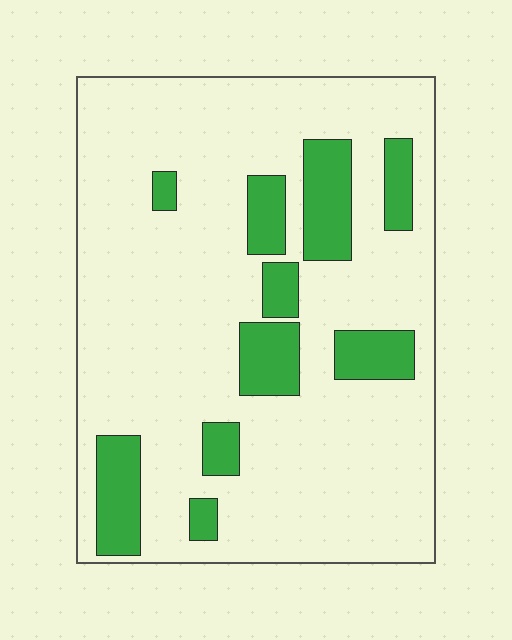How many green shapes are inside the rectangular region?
10.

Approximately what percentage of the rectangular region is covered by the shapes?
Approximately 20%.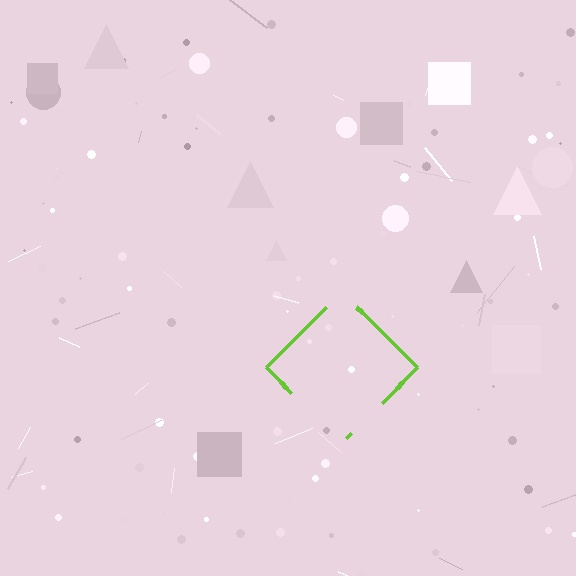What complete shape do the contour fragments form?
The contour fragments form a diamond.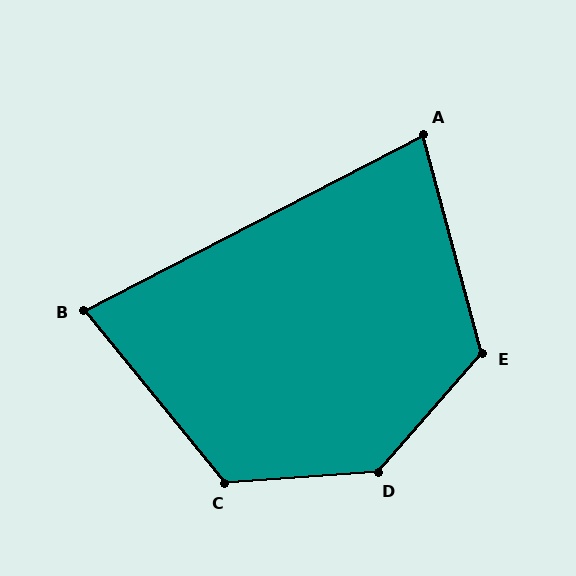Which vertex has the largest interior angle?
D, at approximately 135 degrees.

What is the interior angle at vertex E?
Approximately 124 degrees (obtuse).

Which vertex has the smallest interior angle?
A, at approximately 78 degrees.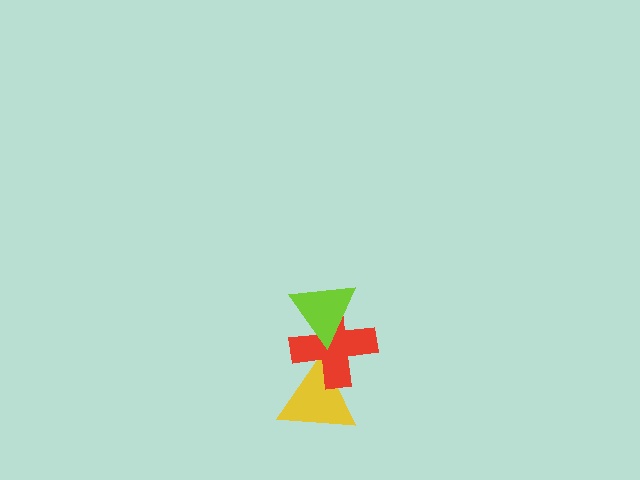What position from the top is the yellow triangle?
The yellow triangle is 3rd from the top.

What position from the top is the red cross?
The red cross is 2nd from the top.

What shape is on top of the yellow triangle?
The red cross is on top of the yellow triangle.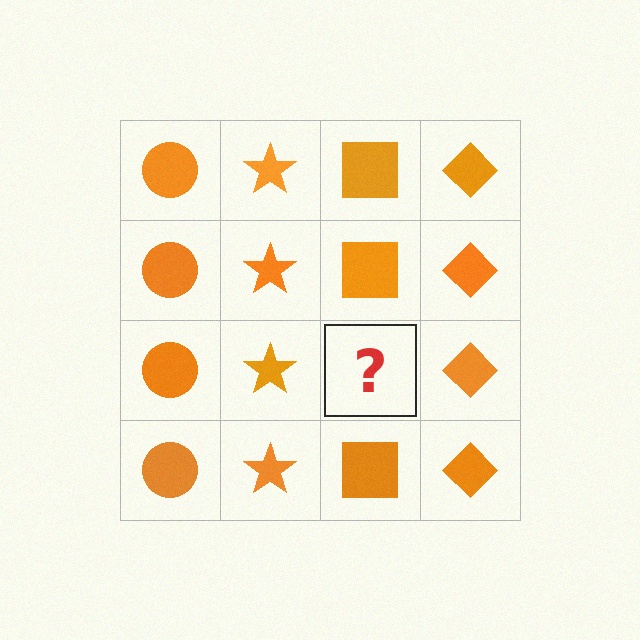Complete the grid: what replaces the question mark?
The question mark should be replaced with an orange square.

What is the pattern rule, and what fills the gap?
The rule is that each column has a consistent shape. The gap should be filled with an orange square.